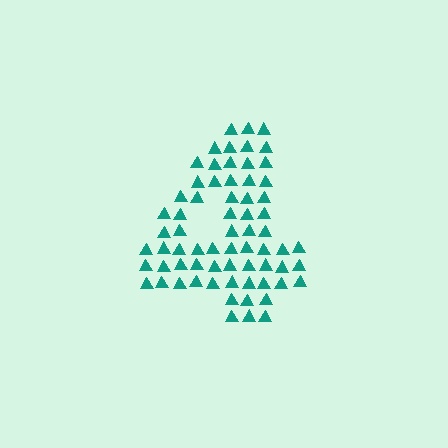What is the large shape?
The large shape is the digit 4.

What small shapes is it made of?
It is made of small triangles.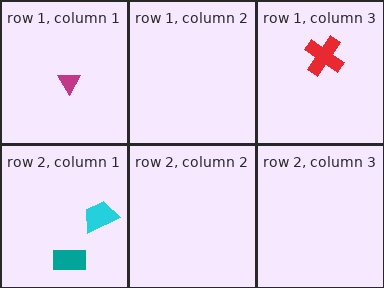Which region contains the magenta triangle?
The row 1, column 1 region.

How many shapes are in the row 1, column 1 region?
1.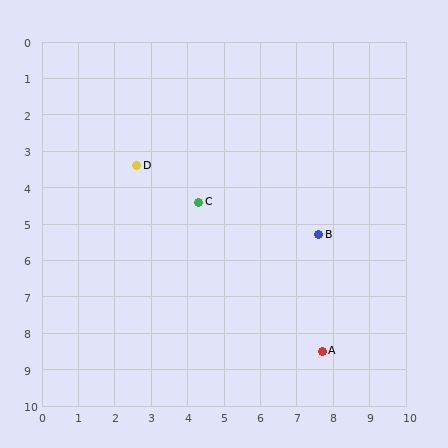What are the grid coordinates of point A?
Point A is at approximately (7.7, 8.5).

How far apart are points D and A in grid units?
Points D and A are about 7.2 grid units apart.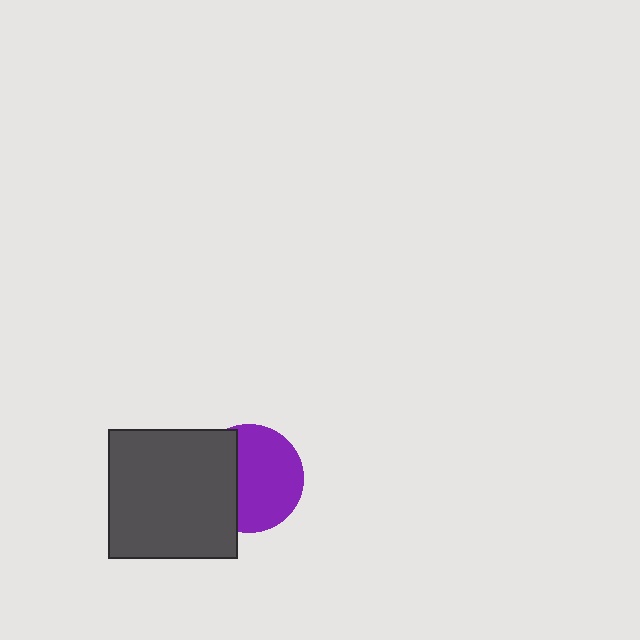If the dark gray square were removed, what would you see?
You would see the complete purple circle.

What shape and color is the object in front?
The object in front is a dark gray square.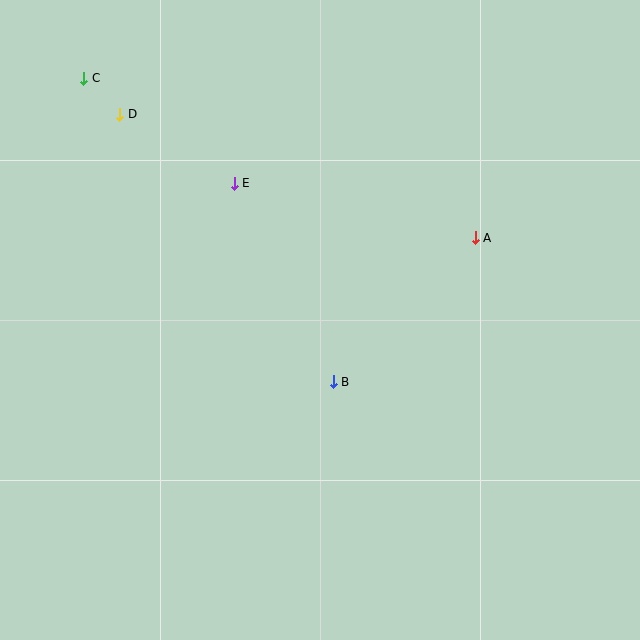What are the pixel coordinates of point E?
Point E is at (234, 183).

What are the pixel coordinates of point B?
Point B is at (333, 382).